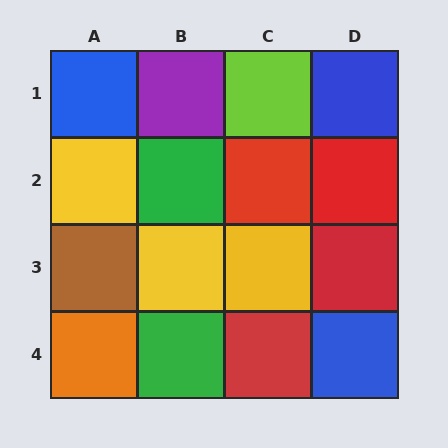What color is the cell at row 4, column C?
Red.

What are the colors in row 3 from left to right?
Brown, yellow, yellow, red.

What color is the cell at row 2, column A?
Yellow.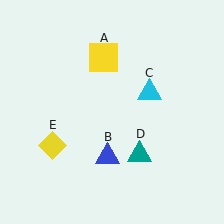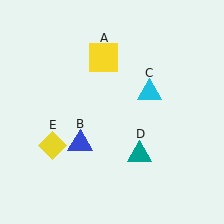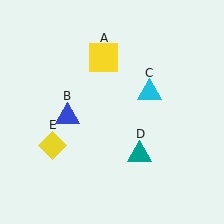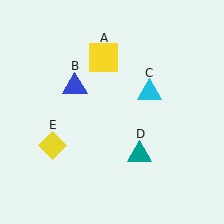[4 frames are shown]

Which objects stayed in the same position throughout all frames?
Yellow square (object A) and cyan triangle (object C) and teal triangle (object D) and yellow diamond (object E) remained stationary.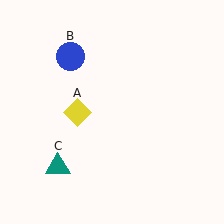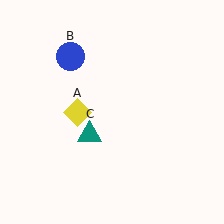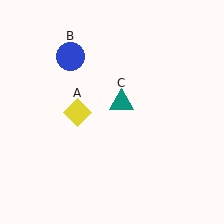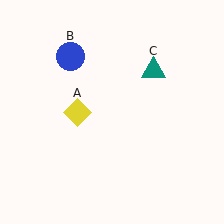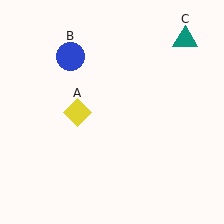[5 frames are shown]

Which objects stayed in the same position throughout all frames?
Yellow diamond (object A) and blue circle (object B) remained stationary.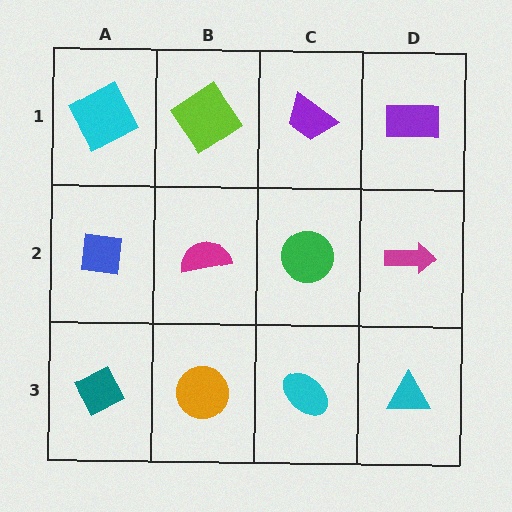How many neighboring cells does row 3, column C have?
3.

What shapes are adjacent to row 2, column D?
A purple rectangle (row 1, column D), a cyan triangle (row 3, column D), a green circle (row 2, column C).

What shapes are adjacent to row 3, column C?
A green circle (row 2, column C), an orange circle (row 3, column B), a cyan triangle (row 3, column D).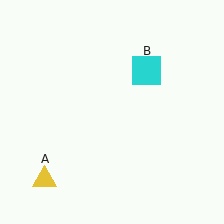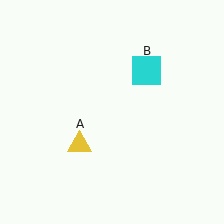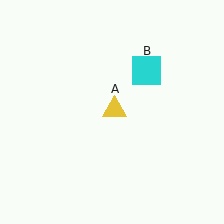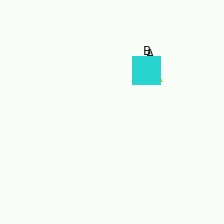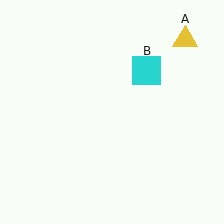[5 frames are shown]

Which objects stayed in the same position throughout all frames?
Cyan square (object B) remained stationary.